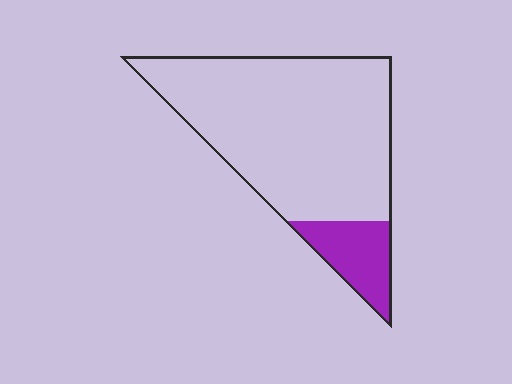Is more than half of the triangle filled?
No.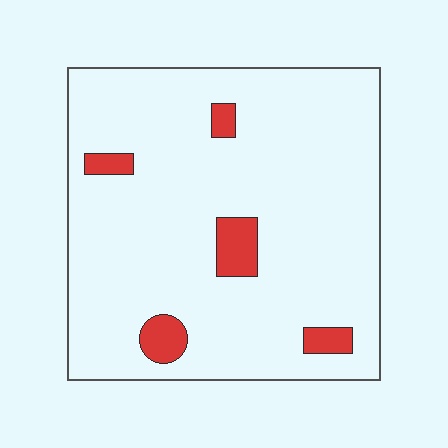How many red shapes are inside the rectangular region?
5.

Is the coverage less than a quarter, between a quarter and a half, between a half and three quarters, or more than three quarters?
Less than a quarter.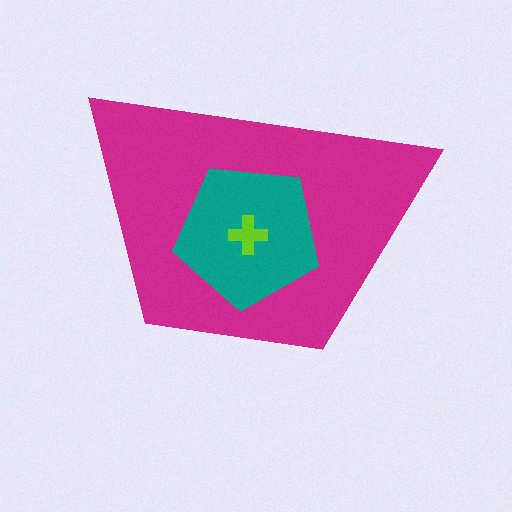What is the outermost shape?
The magenta trapezoid.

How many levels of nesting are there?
3.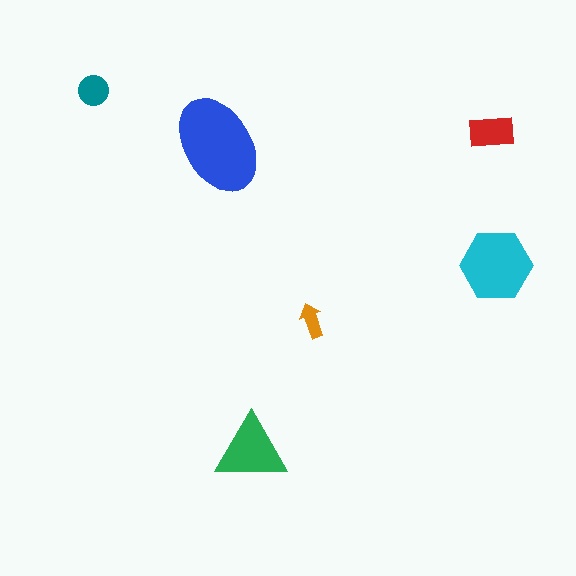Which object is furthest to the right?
The cyan hexagon is rightmost.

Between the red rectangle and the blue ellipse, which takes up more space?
The blue ellipse.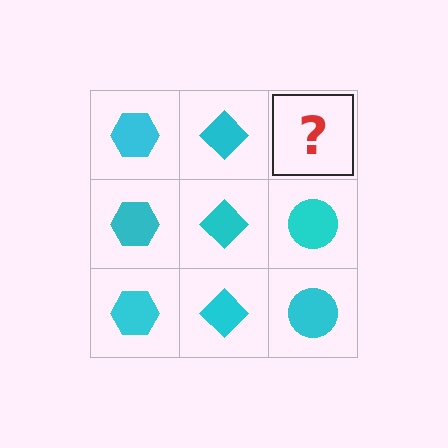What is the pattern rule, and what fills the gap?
The rule is that each column has a consistent shape. The gap should be filled with a cyan circle.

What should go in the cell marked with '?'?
The missing cell should contain a cyan circle.